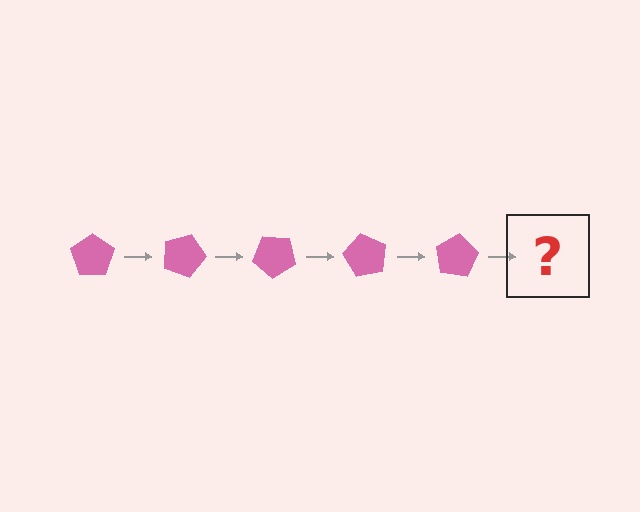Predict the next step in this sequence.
The next step is a pink pentagon rotated 100 degrees.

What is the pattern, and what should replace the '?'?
The pattern is that the pentagon rotates 20 degrees each step. The '?' should be a pink pentagon rotated 100 degrees.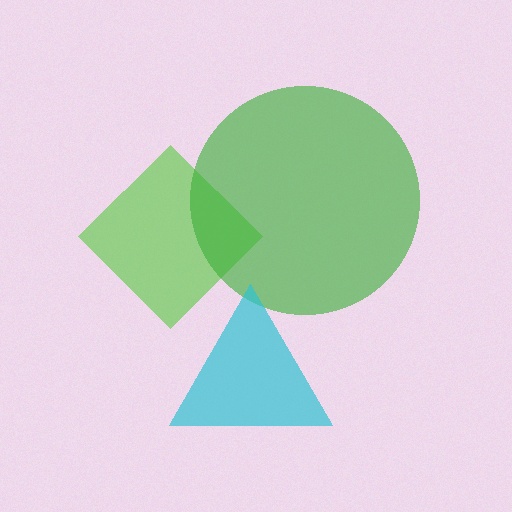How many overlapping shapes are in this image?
There are 3 overlapping shapes in the image.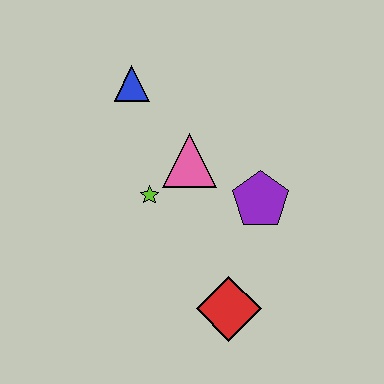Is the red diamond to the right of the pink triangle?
Yes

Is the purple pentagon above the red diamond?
Yes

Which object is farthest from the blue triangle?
The red diamond is farthest from the blue triangle.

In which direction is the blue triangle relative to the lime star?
The blue triangle is above the lime star.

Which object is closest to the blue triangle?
The pink triangle is closest to the blue triangle.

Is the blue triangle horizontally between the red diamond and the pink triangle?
No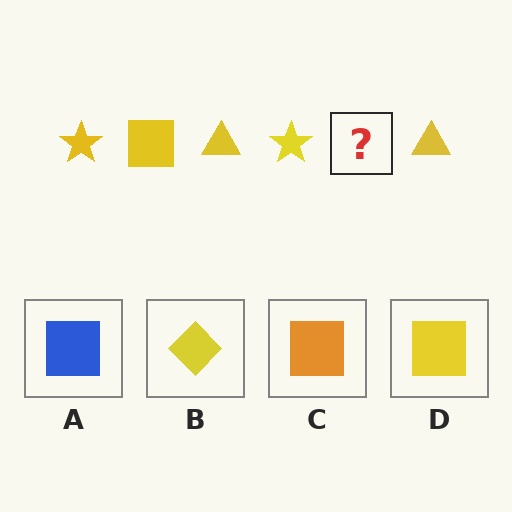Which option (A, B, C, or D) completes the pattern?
D.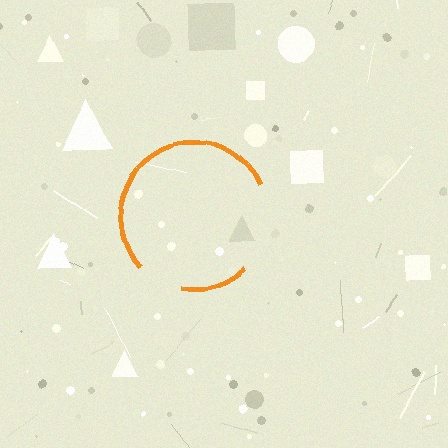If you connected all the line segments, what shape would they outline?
They would outline a circle.